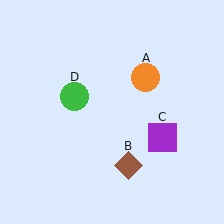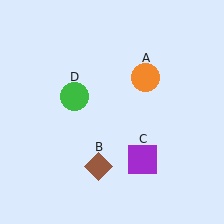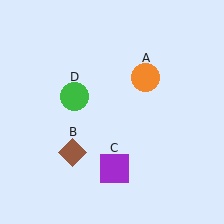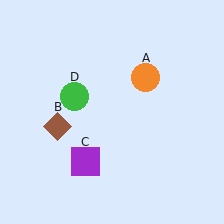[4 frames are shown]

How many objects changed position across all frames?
2 objects changed position: brown diamond (object B), purple square (object C).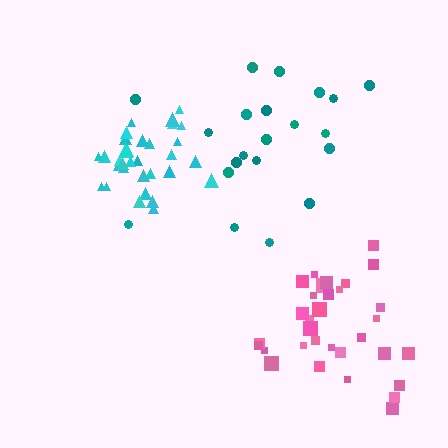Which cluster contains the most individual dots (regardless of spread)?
Pink (32).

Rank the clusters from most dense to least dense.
cyan, pink, teal.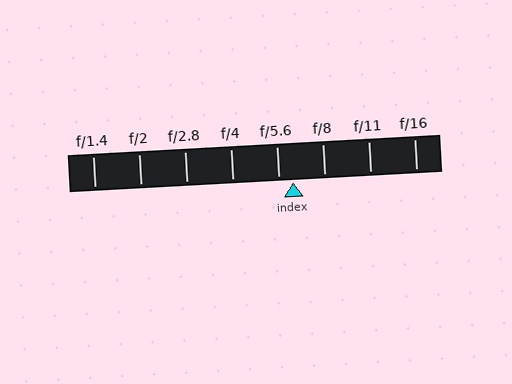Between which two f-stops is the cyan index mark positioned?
The index mark is between f/5.6 and f/8.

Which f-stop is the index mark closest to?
The index mark is closest to f/5.6.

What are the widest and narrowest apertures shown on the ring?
The widest aperture shown is f/1.4 and the narrowest is f/16.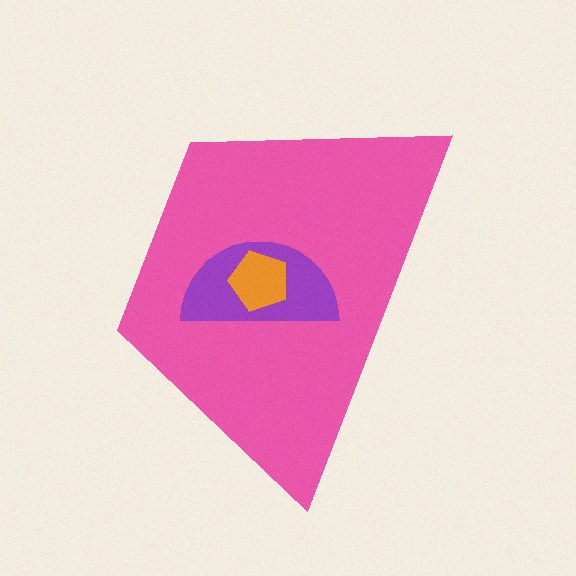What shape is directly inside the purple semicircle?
The orange pentagon.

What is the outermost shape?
The pink trapezoid.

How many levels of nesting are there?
3.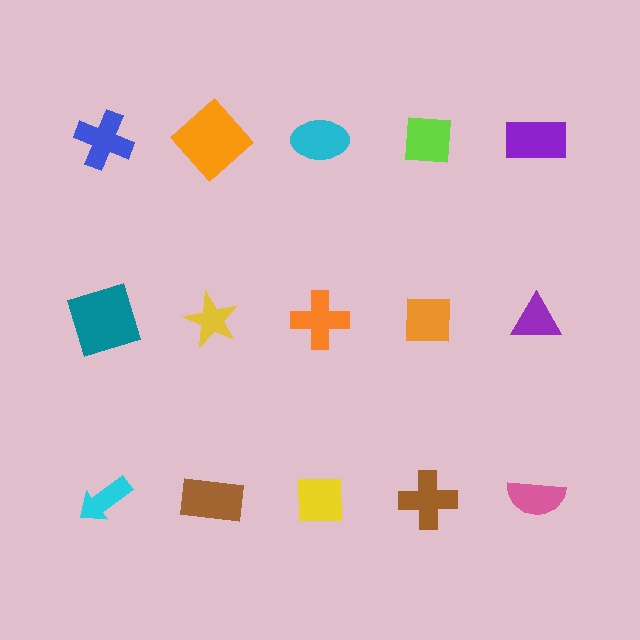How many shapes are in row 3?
5 shapes.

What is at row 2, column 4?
An orange square.